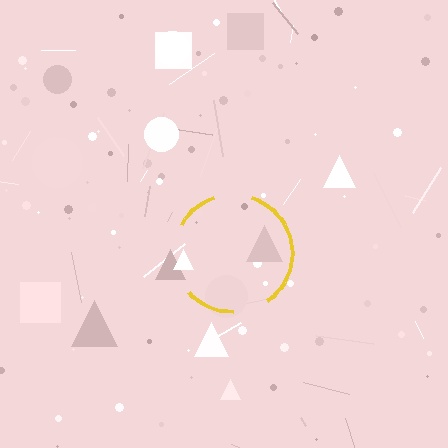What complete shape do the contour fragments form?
The contour fragments form a circle.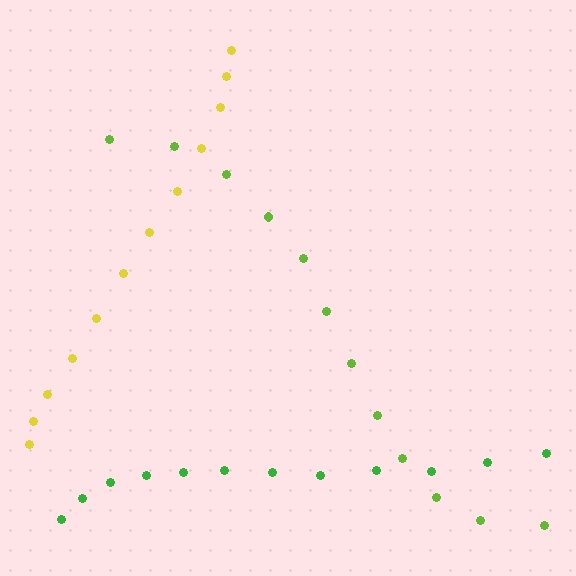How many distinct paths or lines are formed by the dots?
There are 3 distinct paths.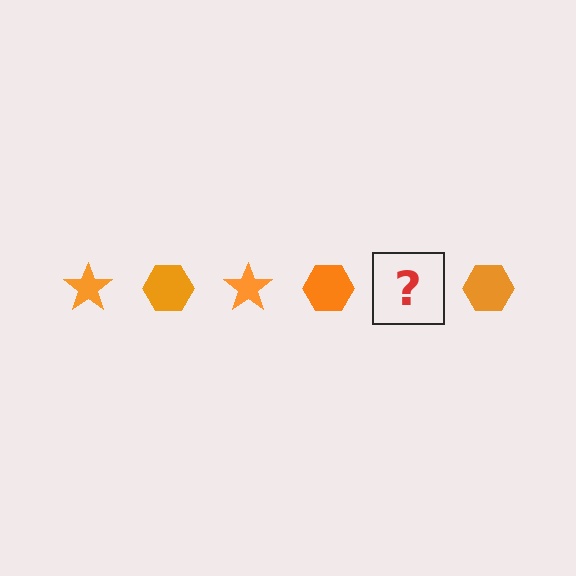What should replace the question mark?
The question mark should be replaced with an orange star.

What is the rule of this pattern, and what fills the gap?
The rule is that the pattern cycles through star, hexagon shapes in orange. The gap should be filled with an orange star.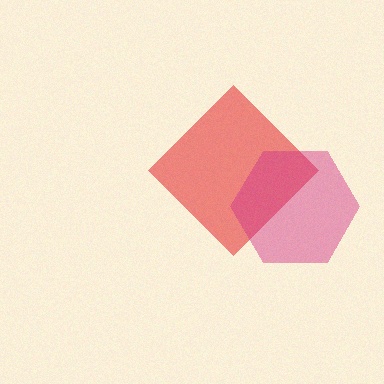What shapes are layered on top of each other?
The layered shapes are: a red diamond, a magenta hexagon.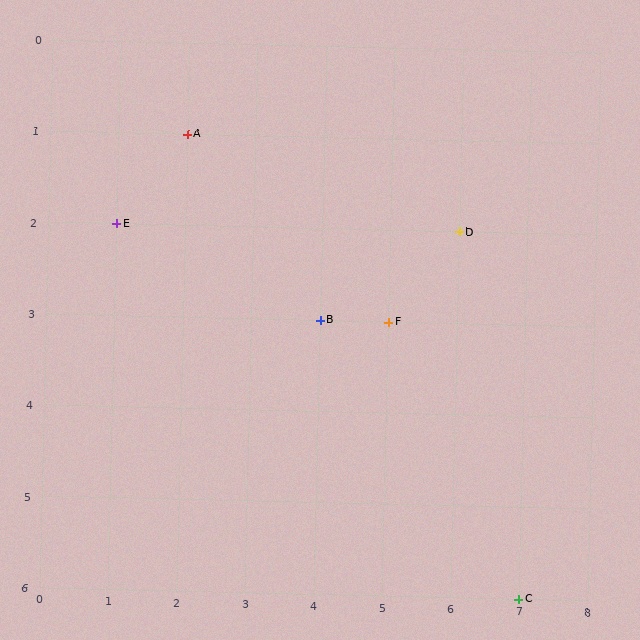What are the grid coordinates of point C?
Point C is at grid coordinates (7, 6).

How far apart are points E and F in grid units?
Points E and F are 4 columns and 1 row apart (about 4.1 grid units diagonally).